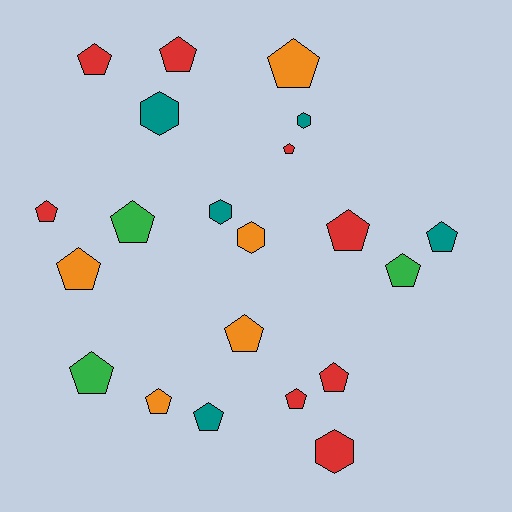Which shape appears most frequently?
Pentagon, with 16 objects.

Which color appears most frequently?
Red, with 8 objects.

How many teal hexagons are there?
There are 3 teal hexagons.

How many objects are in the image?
There are 21 objects.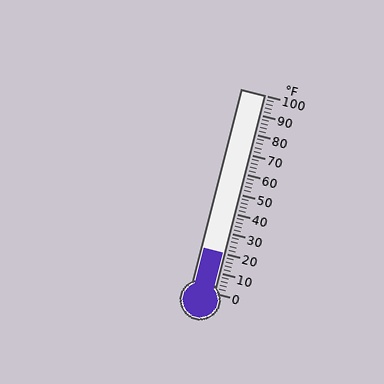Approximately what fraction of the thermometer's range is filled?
The thermometer is filled to approximately 20% of its range.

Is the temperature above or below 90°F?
The temperature is below 90°F.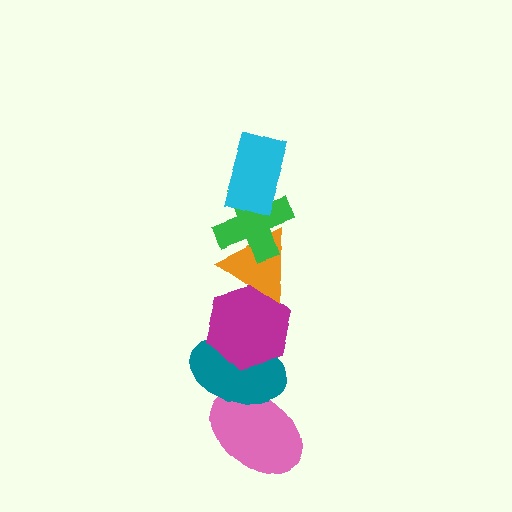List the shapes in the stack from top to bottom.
From top to bottom: the cyan rectangle, the green cross, the orange triangle, the magenta hexagon, the teal ellipse, the pink ellipse.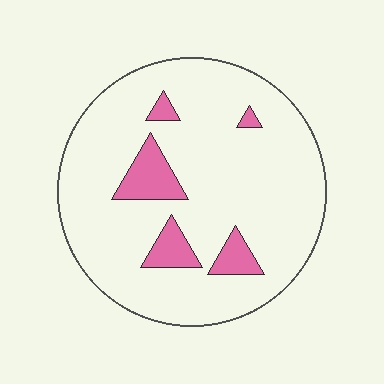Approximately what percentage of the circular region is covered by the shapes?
Approximately 10%.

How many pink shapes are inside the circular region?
5.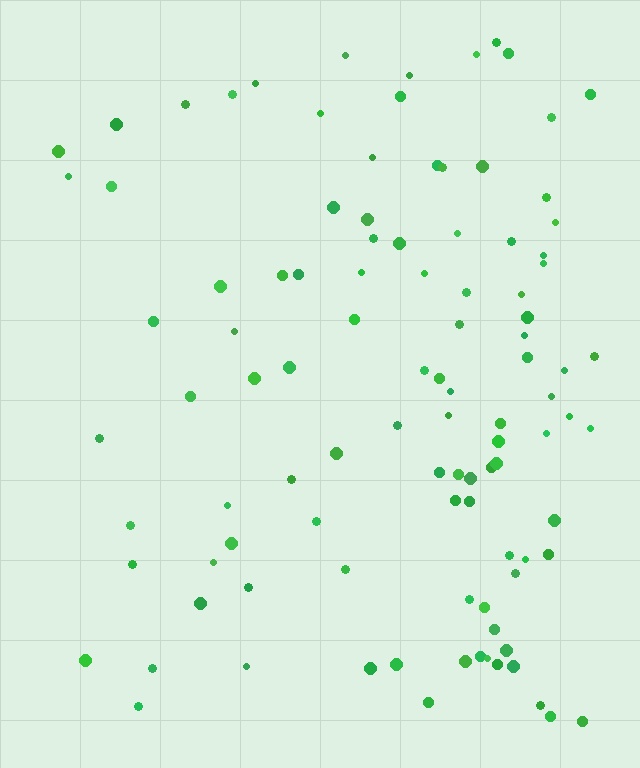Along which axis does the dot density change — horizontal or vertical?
Horizontal.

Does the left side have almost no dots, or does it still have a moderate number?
Still a moderate number, just noticeably fewer than the right.